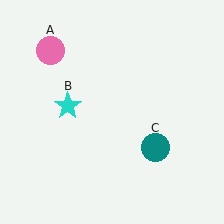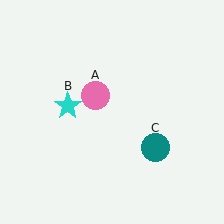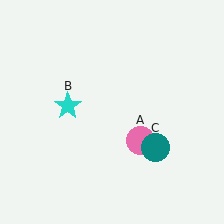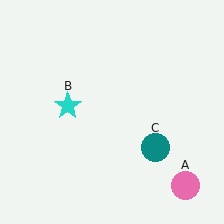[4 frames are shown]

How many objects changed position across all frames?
1 object changed position: pink circle (object A).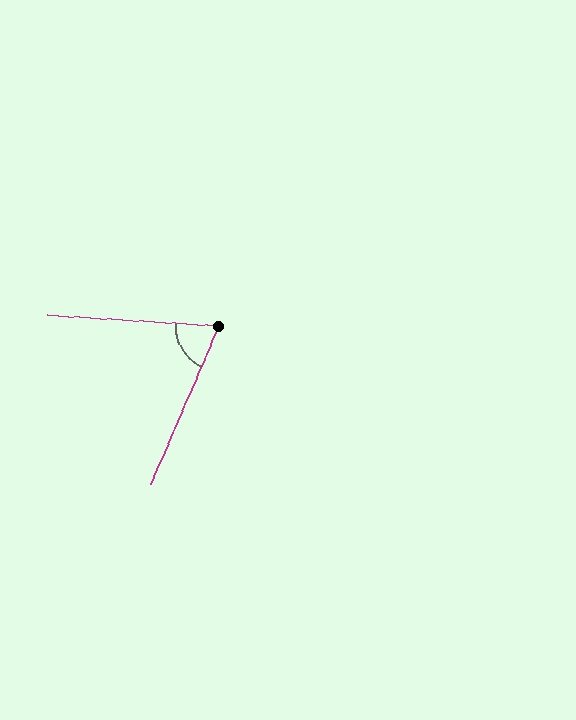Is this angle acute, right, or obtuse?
It is acute.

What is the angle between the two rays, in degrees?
Approximately 70 degrees.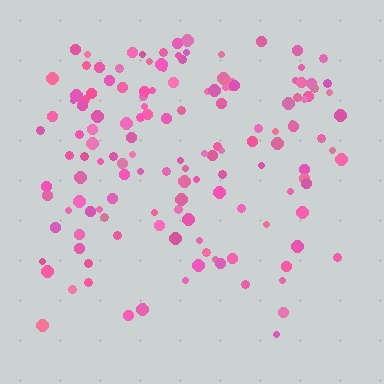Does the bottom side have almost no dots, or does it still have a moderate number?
Still a moderate number, just noticeably fewer than the top.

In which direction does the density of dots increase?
From bottom to top, with the top side densest.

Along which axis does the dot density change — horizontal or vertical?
Vertical.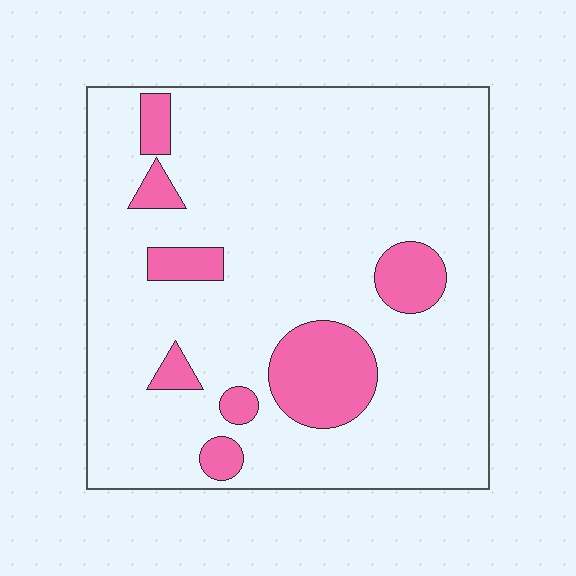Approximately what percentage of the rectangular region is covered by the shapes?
Approximately 15%.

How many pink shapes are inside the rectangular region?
8.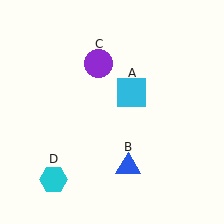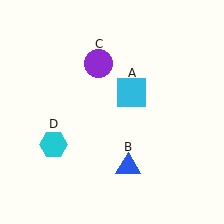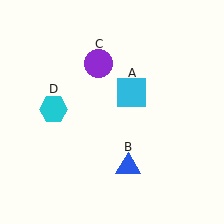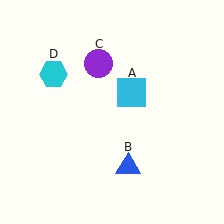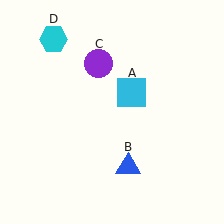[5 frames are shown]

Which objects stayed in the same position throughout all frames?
Cyan square (object A) and blue triangle (object B) and purple circle (object C) remained stationary.